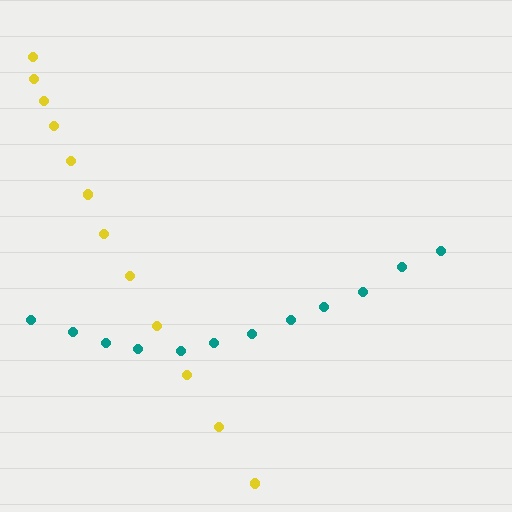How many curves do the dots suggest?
There are 2 distinct paths.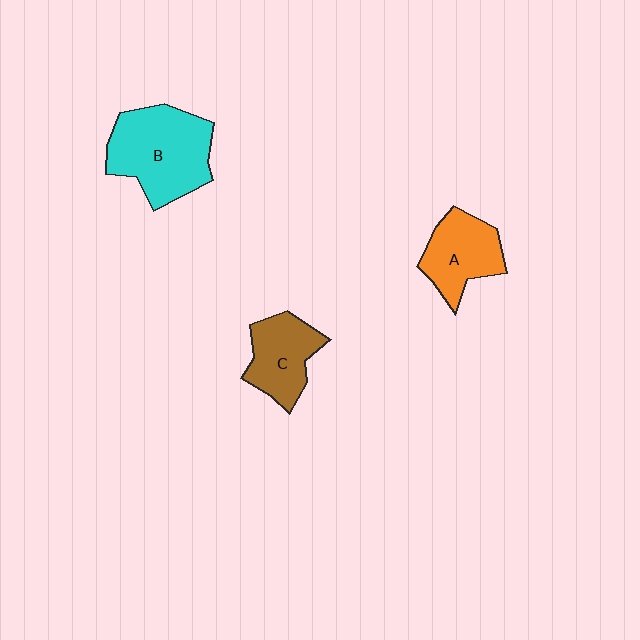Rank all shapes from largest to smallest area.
From largest to smallest: B (cyan), A (orange), C (brown).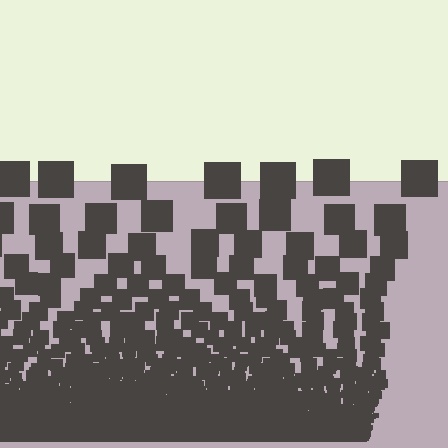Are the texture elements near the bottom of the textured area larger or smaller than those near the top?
Smaller. The gradient is inverted — elements near the bottom are smaller and denser.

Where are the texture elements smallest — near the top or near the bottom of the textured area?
Near the bottom.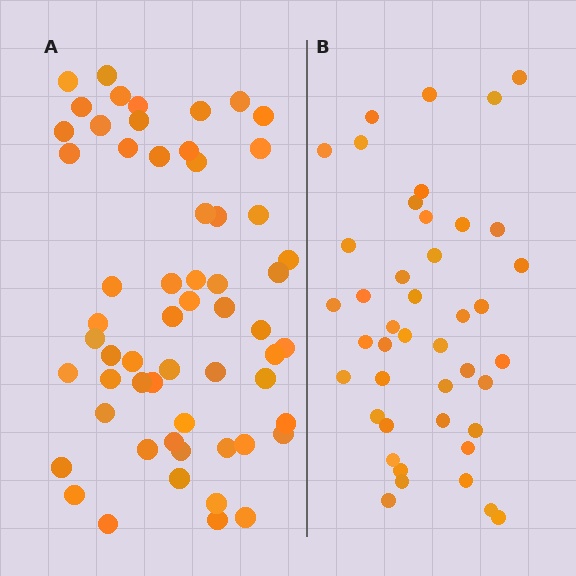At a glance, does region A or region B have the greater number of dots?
Region A (the left region) has more dots.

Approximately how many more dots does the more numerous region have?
Region A has approximately 15 more dots than region B.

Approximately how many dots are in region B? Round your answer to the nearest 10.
About 40 dots. (The exact count is 43, which rounds to 40.)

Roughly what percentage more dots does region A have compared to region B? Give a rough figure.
About 35% more.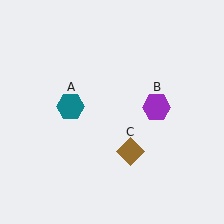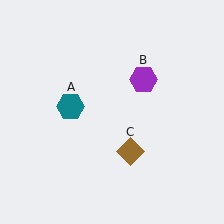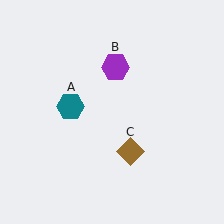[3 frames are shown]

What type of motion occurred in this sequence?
The purple hexagon (object B) rotated counterclockwise around the center of the scene.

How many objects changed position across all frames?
1 object changed position: purple hexagon (object B).